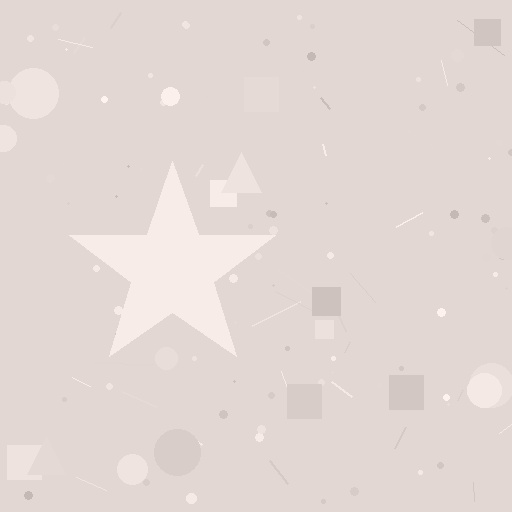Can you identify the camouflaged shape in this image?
The camouflaged shape is a star.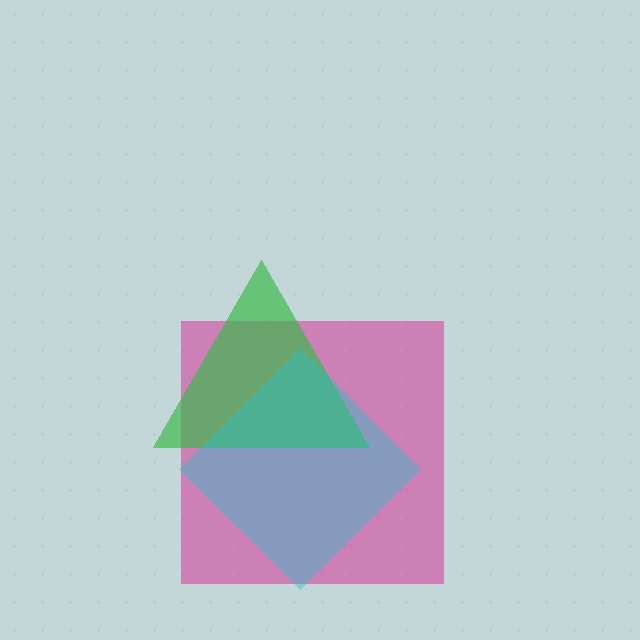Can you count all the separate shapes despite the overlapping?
Yes, there are 3 separate shapes.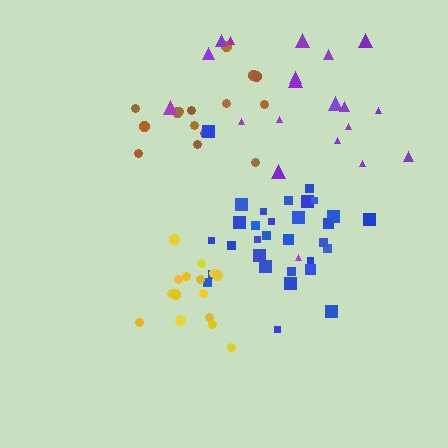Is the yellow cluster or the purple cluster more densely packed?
Yellow.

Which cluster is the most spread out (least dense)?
Purple.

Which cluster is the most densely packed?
Yellow.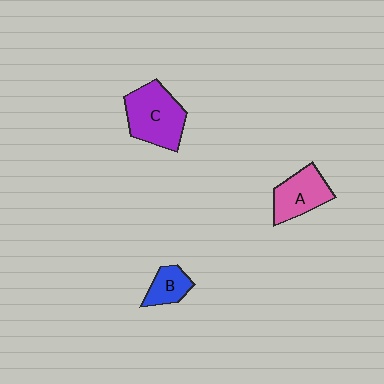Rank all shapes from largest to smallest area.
From largest to smallest: C (purple), A (pink), B (blue).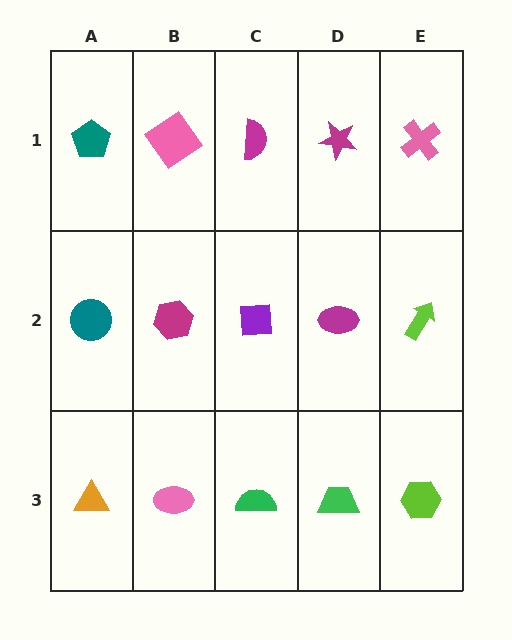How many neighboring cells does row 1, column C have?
3.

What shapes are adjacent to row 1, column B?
A magenta hexagon (row 2, column B), a teal pentagon (row 1, column A), a magenta semicircle (row 1, column C).